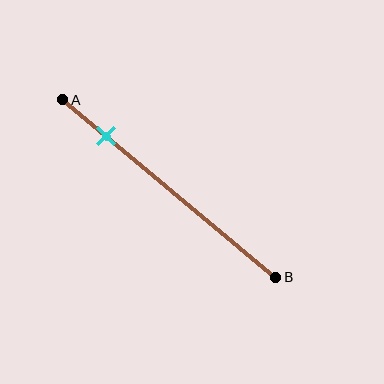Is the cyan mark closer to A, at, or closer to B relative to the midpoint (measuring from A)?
The cyan mark is closer to point A than the midpoint of segment AB.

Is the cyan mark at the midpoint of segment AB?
No, the mark is at about 20% from A, not at the 50% midpoint.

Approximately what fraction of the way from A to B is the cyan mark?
The cyan mark is approximately 20% of the way from A to B.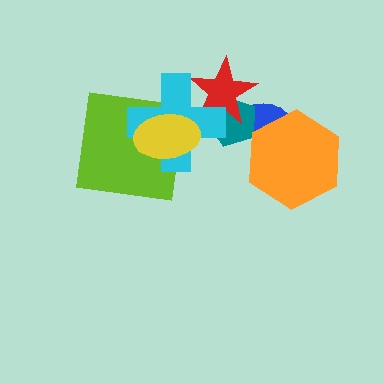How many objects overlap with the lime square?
2 objects overlap with the lime square.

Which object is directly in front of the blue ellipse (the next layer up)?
The teal pentagon is directly in front of the blue ellipse.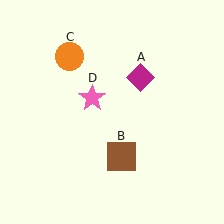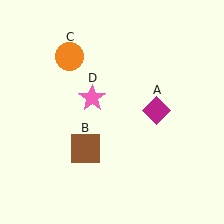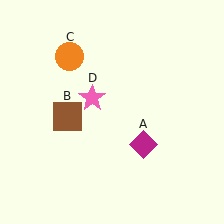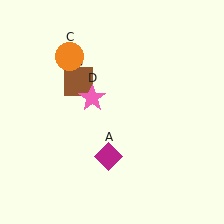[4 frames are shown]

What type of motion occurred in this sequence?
The magenta diamond (object A), brown square (object B) rotated clockwise around the center of the scene.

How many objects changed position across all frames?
2 objects changed position: magenta diamond (object A), brown square (object B).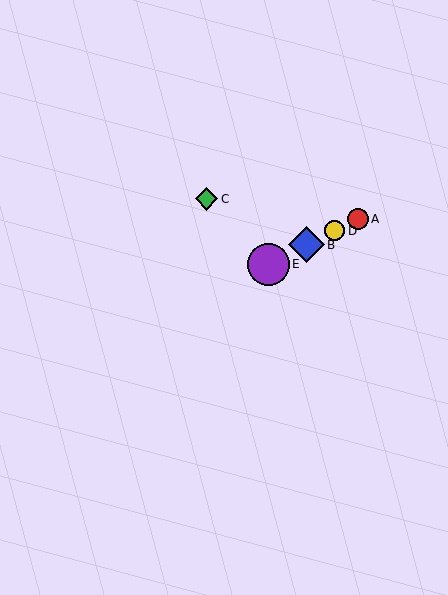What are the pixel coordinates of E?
Object E is at (268, 264).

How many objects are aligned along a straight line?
4 objects (A, B, D, E) are aligned along a straight line.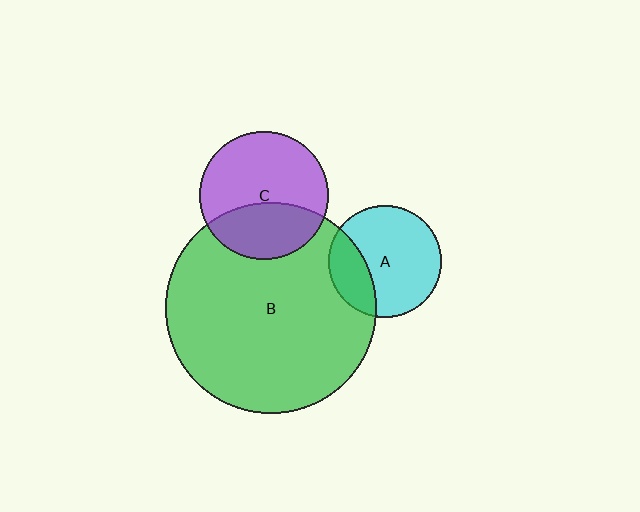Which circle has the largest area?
Circle B (green).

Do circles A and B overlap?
Yes.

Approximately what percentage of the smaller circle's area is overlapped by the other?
Approximately 25%.